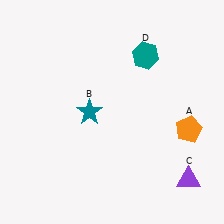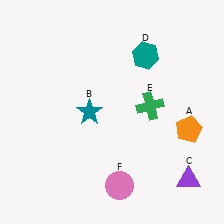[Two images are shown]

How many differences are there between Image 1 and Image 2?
There are 2 differences between the two images.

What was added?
A green cross (E), a pink circle (F) were added in Image 2.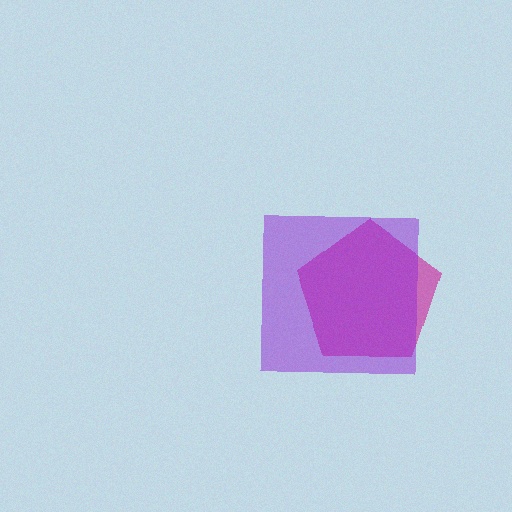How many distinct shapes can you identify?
There are 2 distinct shapes: a magenta pentagon, a purple square.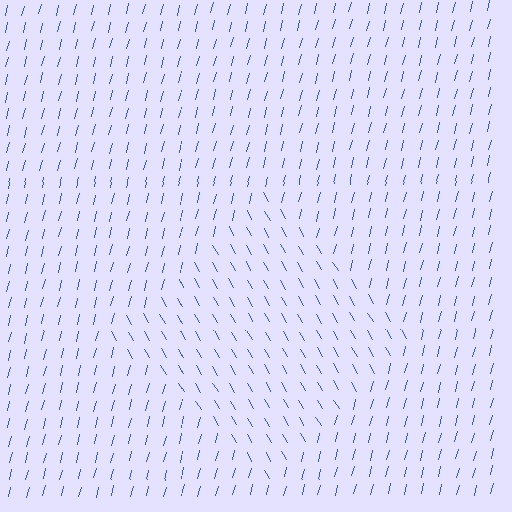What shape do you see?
I see a diamond.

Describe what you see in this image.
The image is filled with small blue line segments. A diamond region in the image has lines oriented differently from the surrounding lines, creating a visible texture boundary.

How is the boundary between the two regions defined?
The boundary is defined purely by a change in line orientation (approximately 45 degrees difference). All lines are the same color and thickness.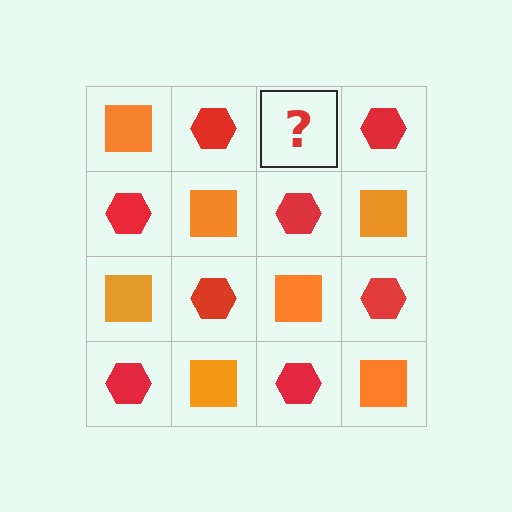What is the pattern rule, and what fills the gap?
The rule is that it alternates orange square and red hexagon in a checkerboard pattern. The gap should be filled with an orange square.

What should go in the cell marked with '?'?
The missing cell should contain an orange square.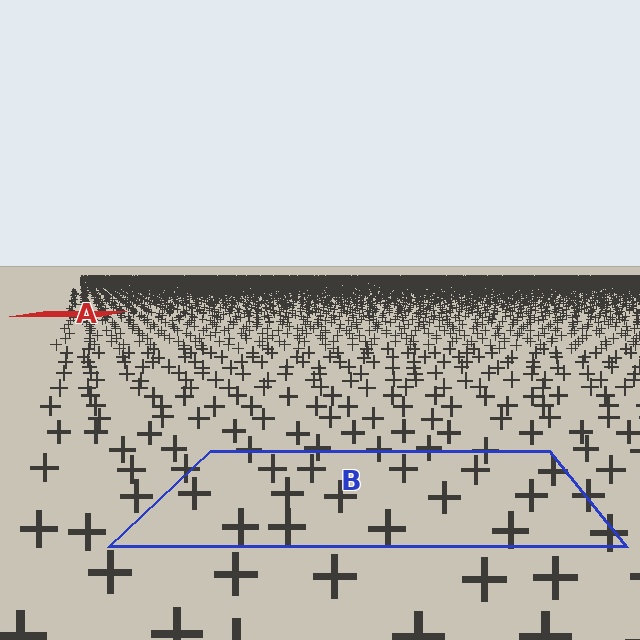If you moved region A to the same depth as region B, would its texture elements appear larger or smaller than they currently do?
They would appear larger. At a closer depth, the same texture elements are projected at a bigger on-screen size.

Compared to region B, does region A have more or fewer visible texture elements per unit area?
Region A has more texture elements per unit area — they are packed more densely because it is farther away.